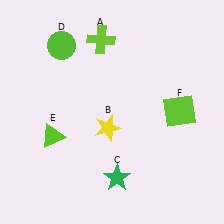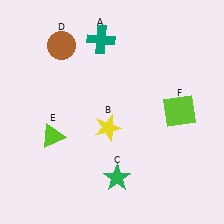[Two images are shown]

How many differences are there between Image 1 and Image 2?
There are 2 differences between the two images.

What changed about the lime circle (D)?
In Image 1, D is lime. In Image 2, it changed to brown.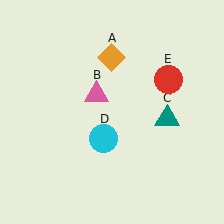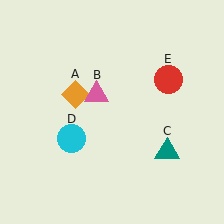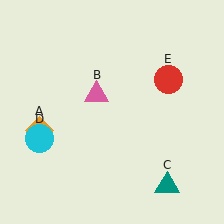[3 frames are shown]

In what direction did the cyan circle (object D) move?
The cyan circle (object D) moved left.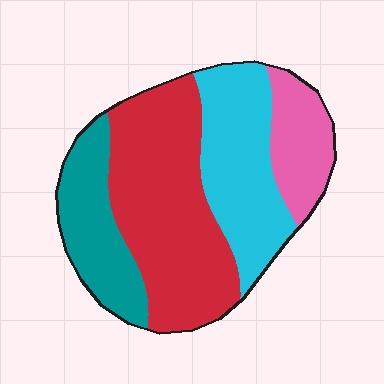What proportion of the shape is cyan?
Cyan takes up about one quarter (1/4) of the shape.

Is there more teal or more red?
Red.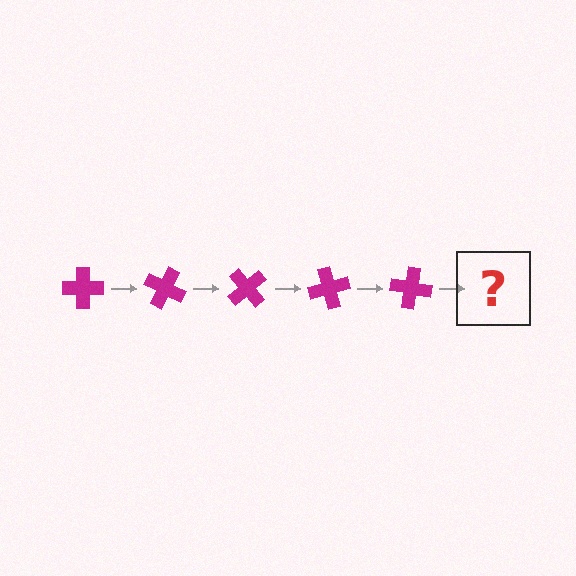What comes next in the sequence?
The next element should be a magenta cross rotated 125 degrees.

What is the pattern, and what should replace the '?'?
The pattern is that the cross rotates 25 degrees each step. The '?' should be a magenta cross rotated 125 degrees.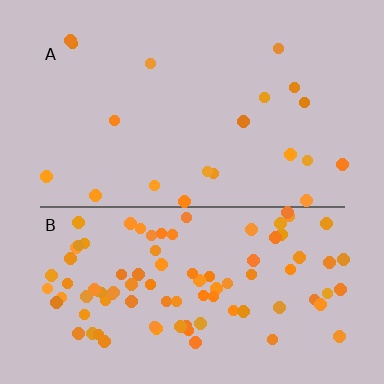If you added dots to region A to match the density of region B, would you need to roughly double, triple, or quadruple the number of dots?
Approximately quadruple.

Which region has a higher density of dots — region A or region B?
B (the bottom).